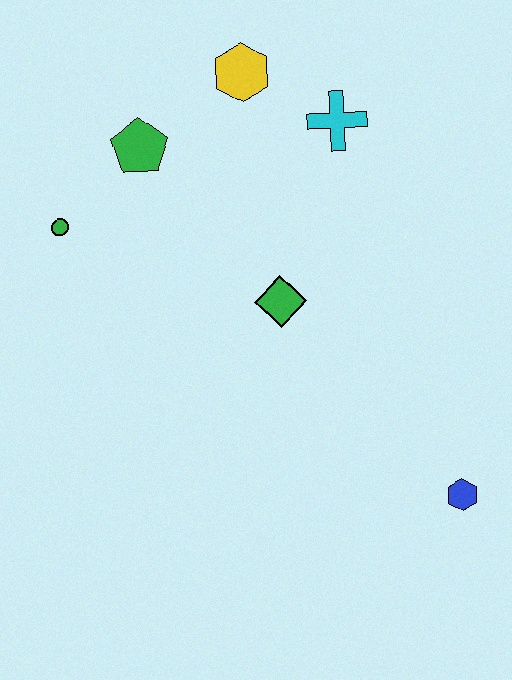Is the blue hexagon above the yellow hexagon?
No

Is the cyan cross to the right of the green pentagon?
Yes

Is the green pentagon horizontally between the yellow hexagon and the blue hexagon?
No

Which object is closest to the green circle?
The green pentagon is closest to the green circle.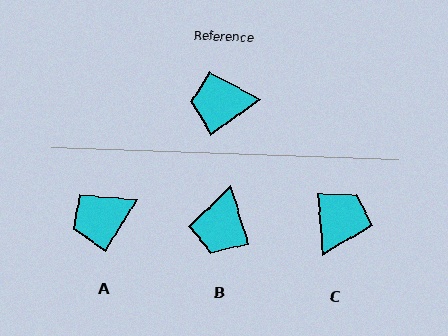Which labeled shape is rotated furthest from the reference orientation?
C, about 121 degrees away.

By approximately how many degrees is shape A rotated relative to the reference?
Approximately 24 degrees counter-clockwise.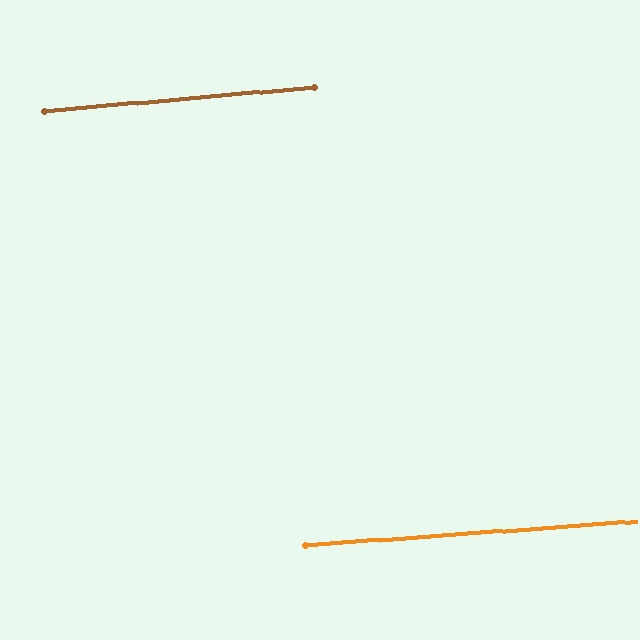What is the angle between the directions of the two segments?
Approximately 1 degree.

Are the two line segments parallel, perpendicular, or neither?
Parallel — their directions differ by only 1.1°.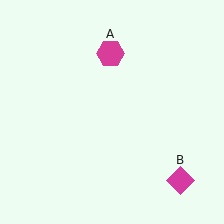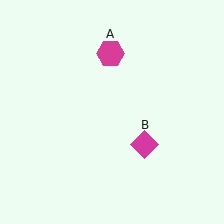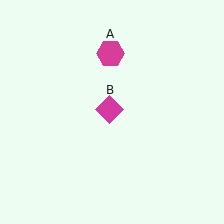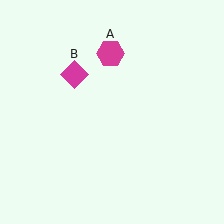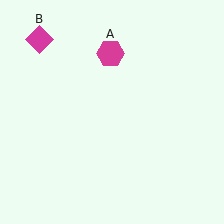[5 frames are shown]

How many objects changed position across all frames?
1 object changed position: magenta diamond (object B).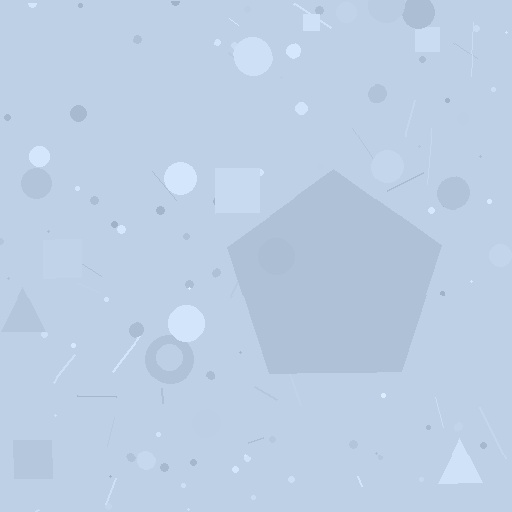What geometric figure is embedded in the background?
A pentagon is embedded in the background.